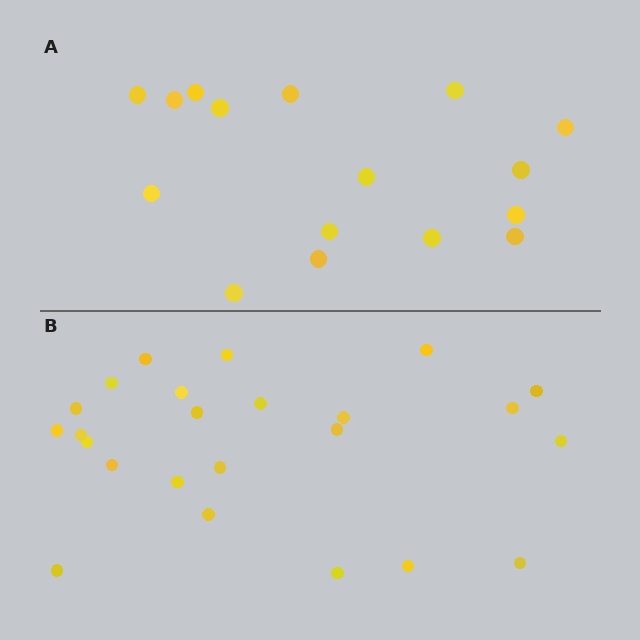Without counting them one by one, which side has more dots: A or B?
Region B (the bottom region) has more dots.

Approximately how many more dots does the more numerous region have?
Region B has roughly 8 or so more dots than region A.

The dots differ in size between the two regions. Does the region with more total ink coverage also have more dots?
No. Region A has more total ink coverage because its dots are larger, but region B actually contains more individual dots. Total area can be misleading — the number of items is what matters here.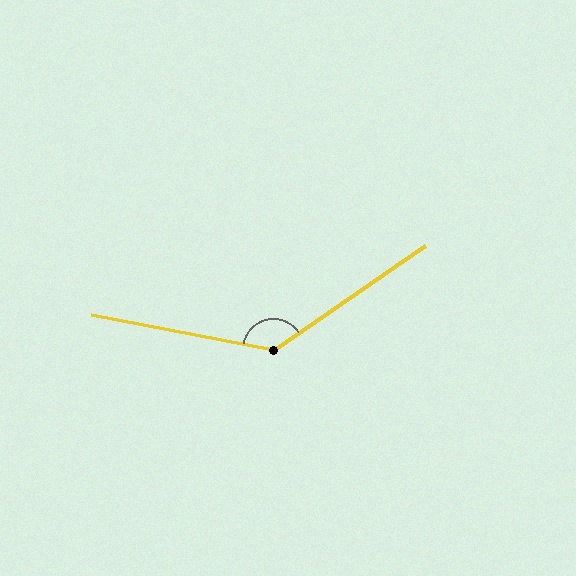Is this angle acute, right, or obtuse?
It is obtuse.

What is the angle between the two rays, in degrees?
Approximately 135 degrees.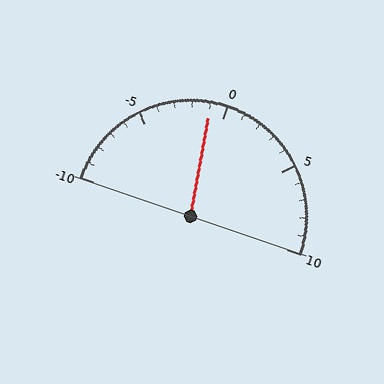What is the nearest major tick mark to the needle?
The nearest major tick mark is 0.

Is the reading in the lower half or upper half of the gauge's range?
The reading is in the lower half of the range (-10 to 10).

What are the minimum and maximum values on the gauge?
The gauge ranges from -10 to 10.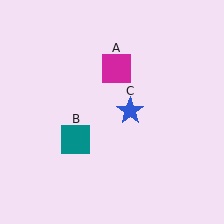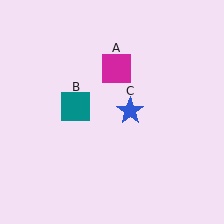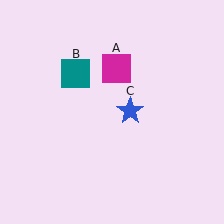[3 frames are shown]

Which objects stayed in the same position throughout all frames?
Magenta square (object A) and blue star (object C) remained stationary.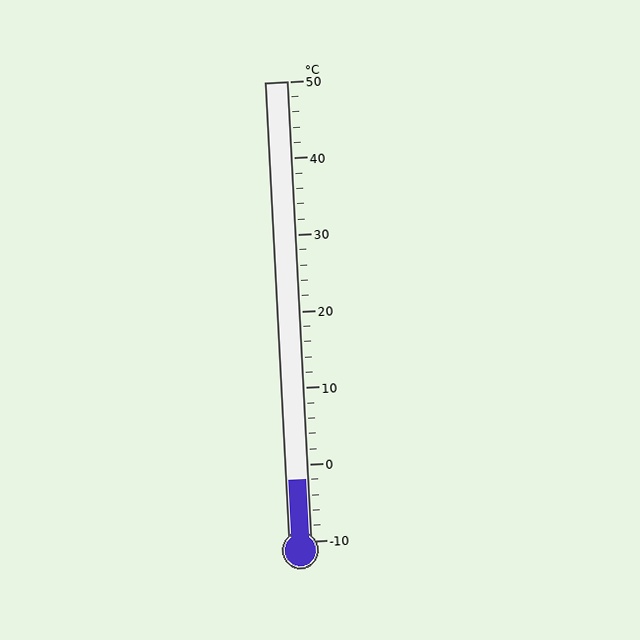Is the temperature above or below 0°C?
The temperature is below 0°C.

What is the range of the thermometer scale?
The thermometer scale ranges from -10°C to 50°C.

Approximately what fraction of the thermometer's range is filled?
The thermometer is filled to approximately 15% of its range.